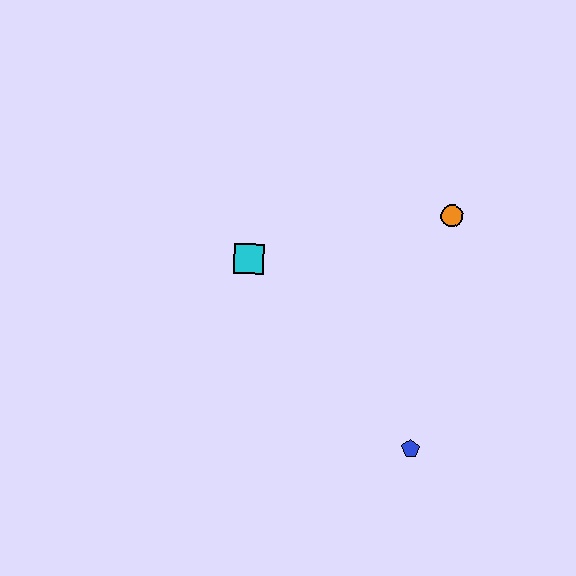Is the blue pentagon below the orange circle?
Yes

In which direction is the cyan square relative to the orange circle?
The cyan square is to the left of the orange circle.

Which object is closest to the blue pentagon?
The orange circle is closest to the blue pentagon.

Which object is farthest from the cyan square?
The blue pentagon is farthest from the cyan square.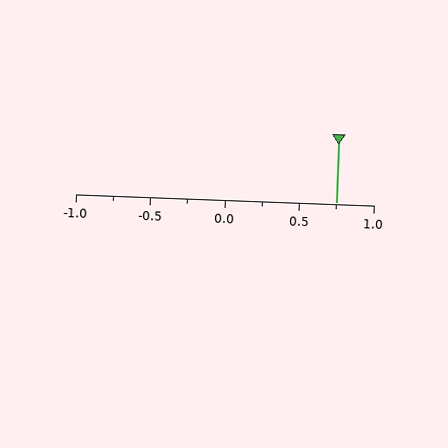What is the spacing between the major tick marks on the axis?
The major ticks are spaced 0.5 apart.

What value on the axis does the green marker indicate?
The marker indicates approximately 0.75.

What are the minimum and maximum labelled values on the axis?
The axis runs from -1.0 to 1.0.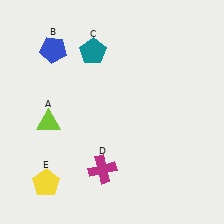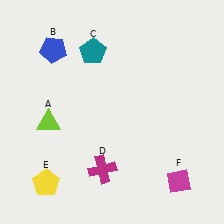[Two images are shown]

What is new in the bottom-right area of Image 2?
A magenta diamond (F) was added in the bottom-right area of Image 2.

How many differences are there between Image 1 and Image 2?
There is 1 difference between the two images.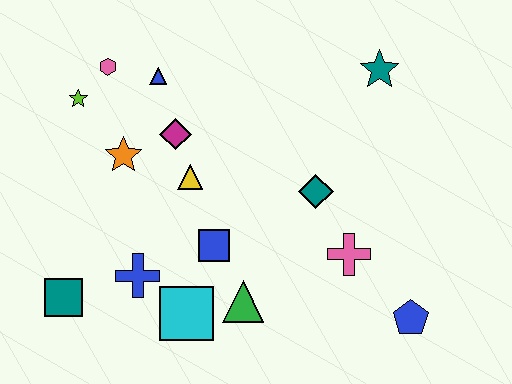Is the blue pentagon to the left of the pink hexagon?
No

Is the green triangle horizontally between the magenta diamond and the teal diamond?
Yes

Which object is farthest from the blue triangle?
The blue pentagon is farthest from the blue triangle.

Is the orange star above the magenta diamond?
No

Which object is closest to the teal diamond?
The pink cross is closest to the teal diamond.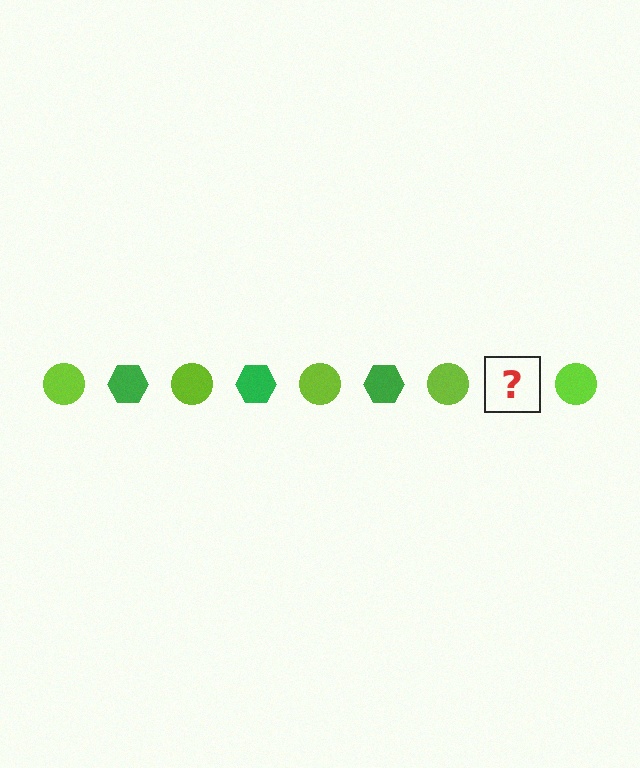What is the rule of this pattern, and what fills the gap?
The rule is that the pattern alternates between lime circle and green hexagon. The gap should be filled with a green hexagon.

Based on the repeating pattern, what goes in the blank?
The blank should be a green hexagon.